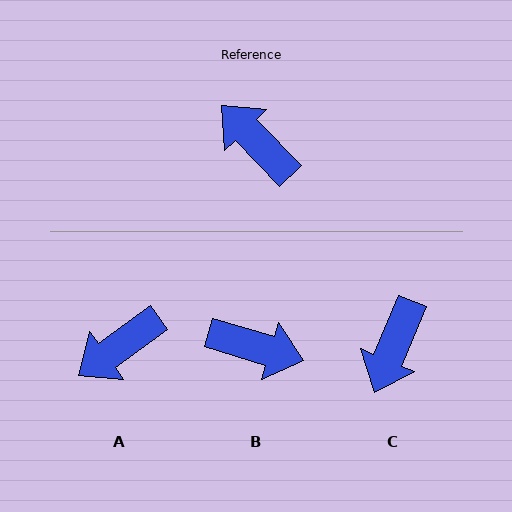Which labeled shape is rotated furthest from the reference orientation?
B, about 151 degrees away.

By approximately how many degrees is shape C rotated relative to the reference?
Approximately 113 degrees counter-clockwise.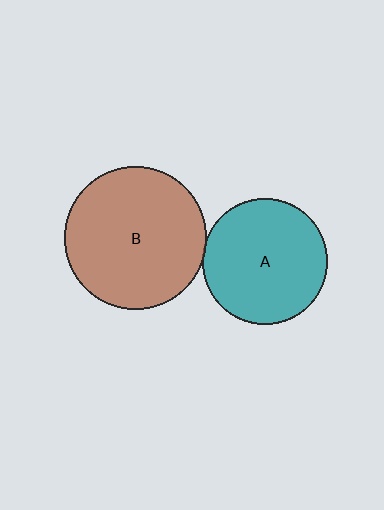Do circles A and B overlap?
Yes.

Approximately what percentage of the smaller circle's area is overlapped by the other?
Approximately 5%.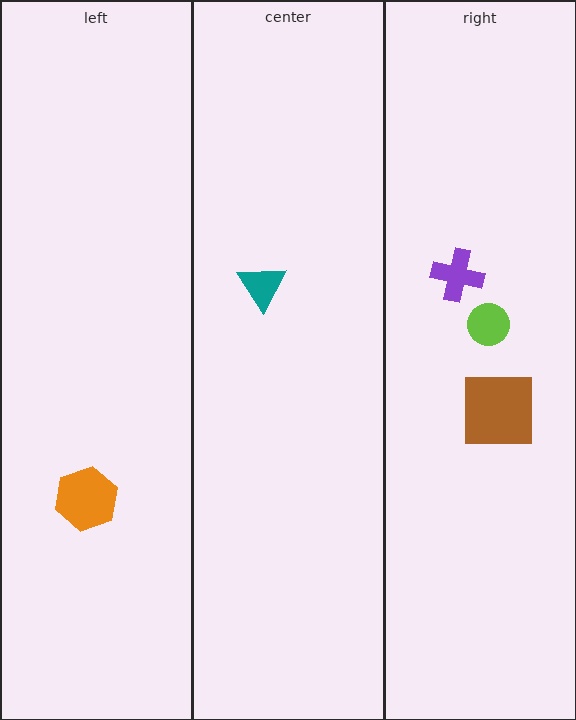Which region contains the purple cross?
The right region.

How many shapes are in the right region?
3.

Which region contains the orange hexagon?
The left region.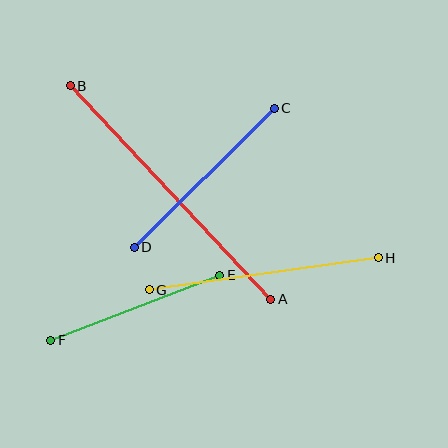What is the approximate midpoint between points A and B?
The midpoint is at approximately (171, 193) pixels.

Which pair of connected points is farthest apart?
Points A and B are farthest apart.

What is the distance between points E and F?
The distance is approximately 181 pixels.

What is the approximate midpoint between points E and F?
The midpoint is at approximately (135, 308) pixels.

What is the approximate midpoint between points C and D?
The midpoint is at approximately (204, 178) pixels.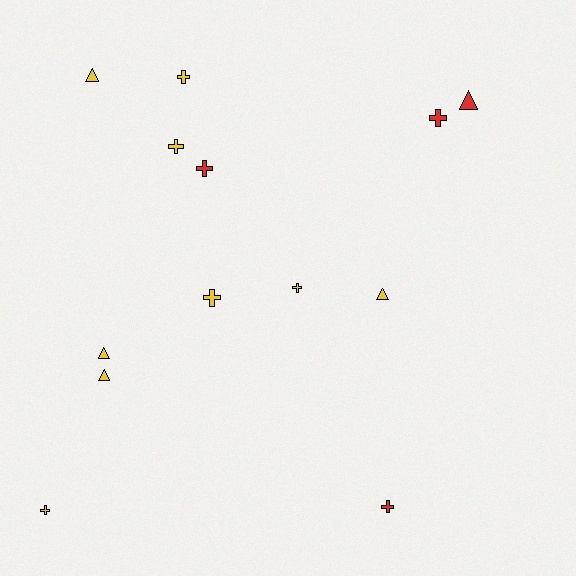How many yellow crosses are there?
There are 5 yellow crosses.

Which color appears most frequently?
Yellow, with 9 objects.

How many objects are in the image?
There are 13 objects.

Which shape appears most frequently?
Cross, with 8 objects.